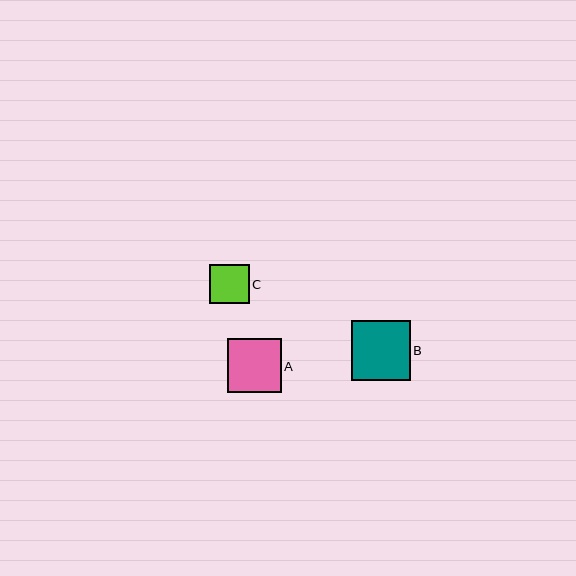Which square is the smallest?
Square C is the smallest with a size of approximately 40 pixels.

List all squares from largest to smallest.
From largest to smallest: B, A, C.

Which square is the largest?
Square B is the largest with a size of approximately 59 pixels.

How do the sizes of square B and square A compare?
Square B and square A are approximately the same size.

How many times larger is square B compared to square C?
Square B is approximately 1.5 times the size of square C.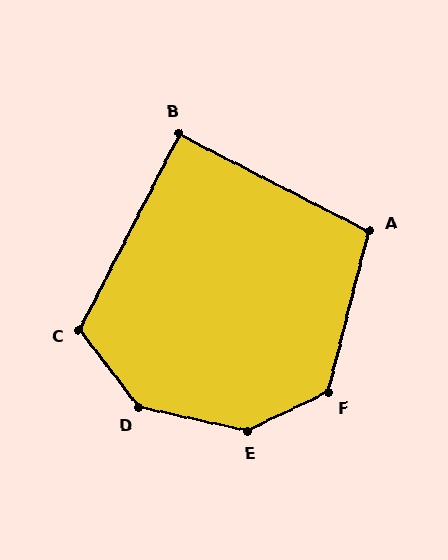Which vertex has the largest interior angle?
E, at approximately 142 degrees.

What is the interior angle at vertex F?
Approximately 130 degrees (obtuse).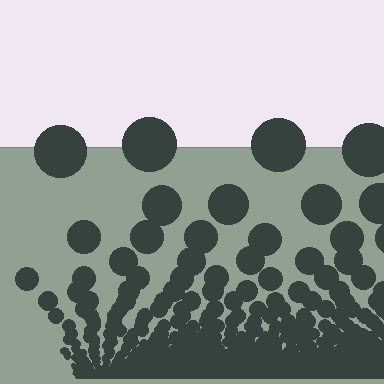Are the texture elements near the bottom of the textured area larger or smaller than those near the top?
Smaller. The gradient is inverted — elements near the bottom are smaller and denser.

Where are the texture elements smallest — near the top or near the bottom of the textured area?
Near the bottom.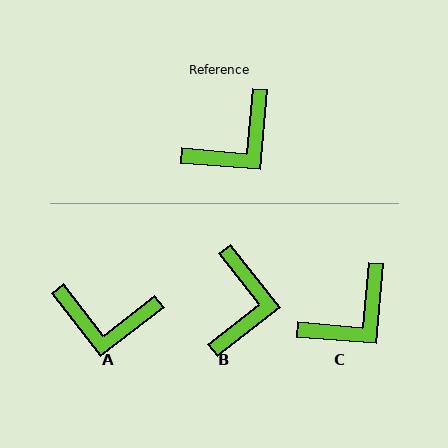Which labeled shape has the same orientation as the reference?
C.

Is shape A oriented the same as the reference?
No, it is off by about 48 degrees.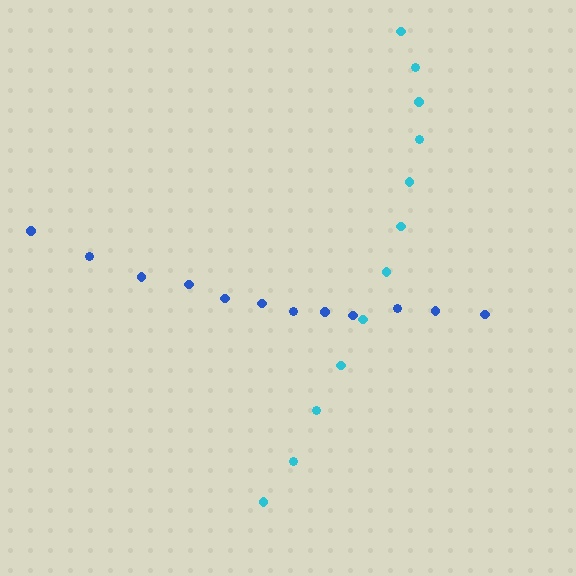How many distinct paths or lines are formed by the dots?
There are 2 distinct paths.